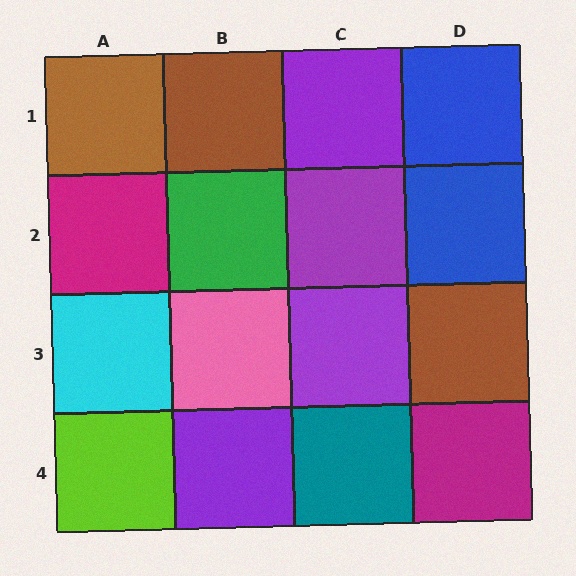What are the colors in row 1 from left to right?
Brown, brown, purple, blue.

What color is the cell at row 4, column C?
Teal.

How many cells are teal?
1 cell is teal.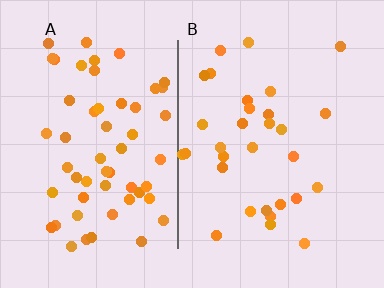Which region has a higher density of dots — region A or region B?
A (the left).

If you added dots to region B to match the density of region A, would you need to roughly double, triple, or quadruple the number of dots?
Approximately double.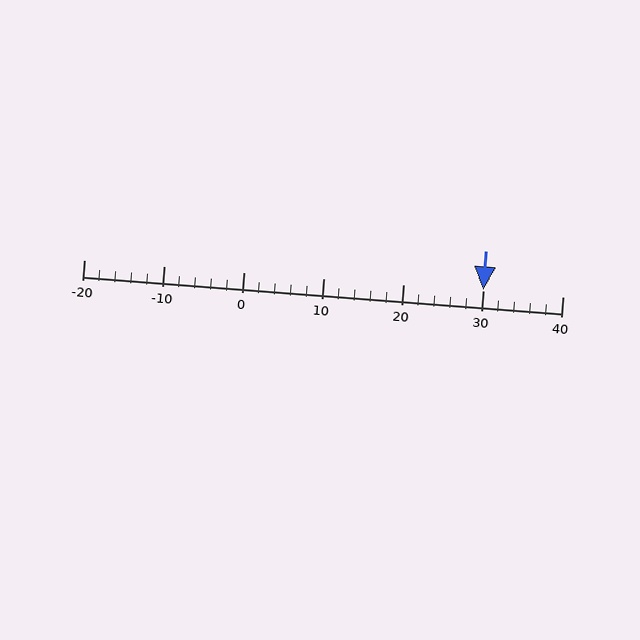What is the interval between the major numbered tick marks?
The major tick marks are spaced 10 units apart.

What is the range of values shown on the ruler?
The ruler shows values from -20 to 40.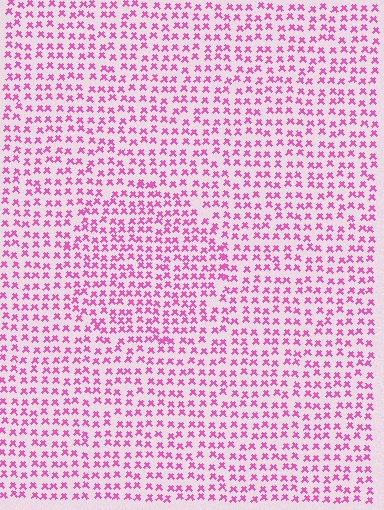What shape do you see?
I see a circle.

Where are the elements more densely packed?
The elements are more densely packed inside the circle boundary.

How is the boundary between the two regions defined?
The boundary is defined by a change in element density (approximately 1.3x ratio). All elements are the same color, size, and shape.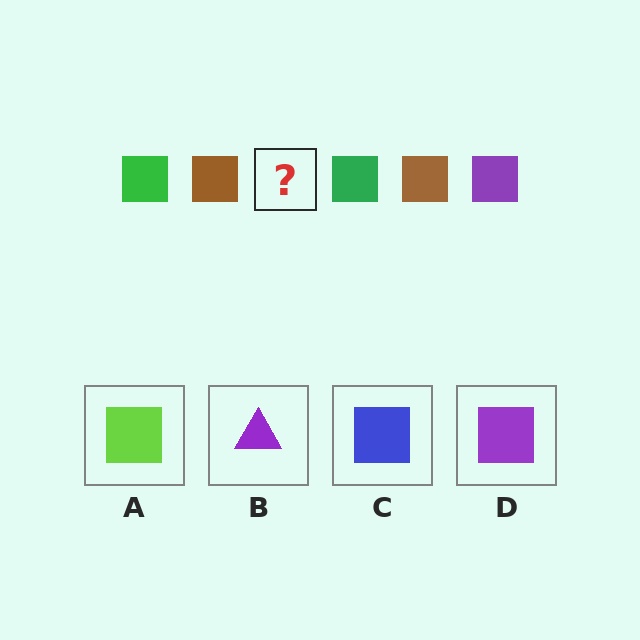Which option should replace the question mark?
Option D.